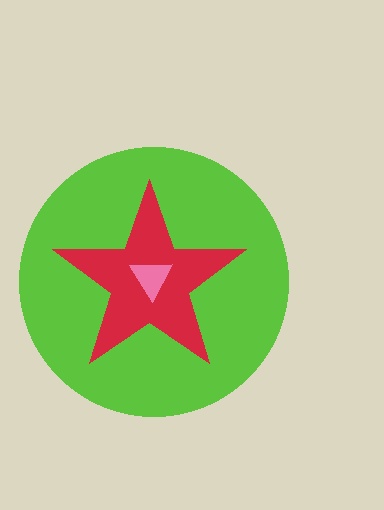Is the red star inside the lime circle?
Yes.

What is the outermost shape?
The lime circle.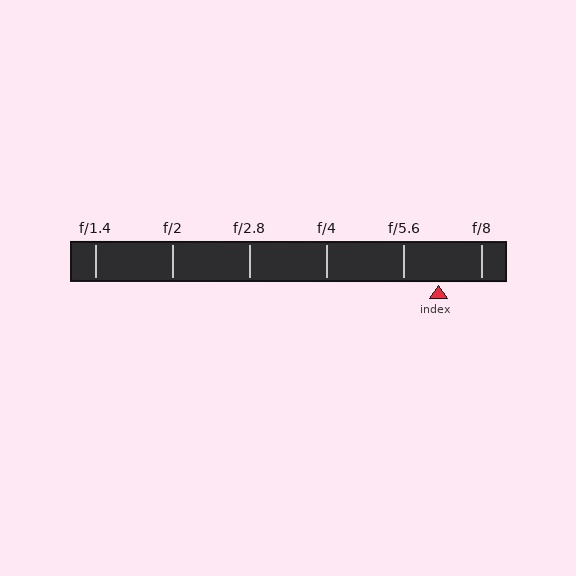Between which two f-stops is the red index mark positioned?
The index mark is between f/5.6 and f/8.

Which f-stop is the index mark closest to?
The index mark is closest to f/5.6.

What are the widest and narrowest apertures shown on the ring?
The widest aperture shown is f/1.4 and the narrowest is f/8.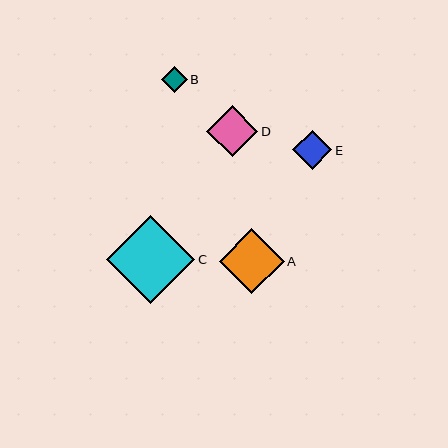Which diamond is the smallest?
Diamond B is the smallest with a size of approximately 26 pixels.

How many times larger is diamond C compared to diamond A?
Diamond C is approximately 1.4 times the size of diamond A.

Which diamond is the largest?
Diamond C is the largest with a size of approximately 88 pixels.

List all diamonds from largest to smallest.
From largest to smallest: C, A, D, E, B.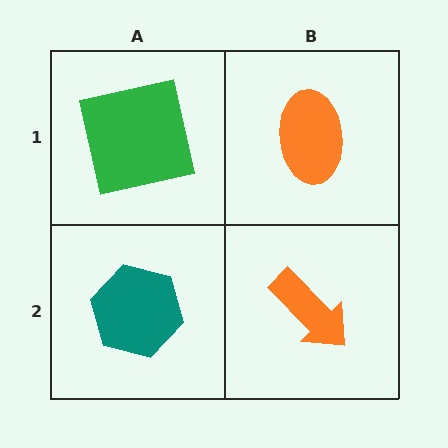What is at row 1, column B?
An orange ellipse.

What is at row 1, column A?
A green square.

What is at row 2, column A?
A teal hexagon.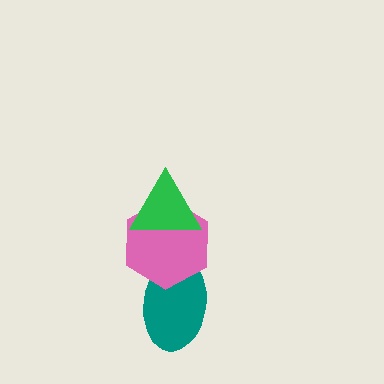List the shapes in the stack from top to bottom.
From top to bottom: the green triangle, the pink hexagon, the teal ellipse.